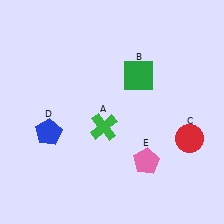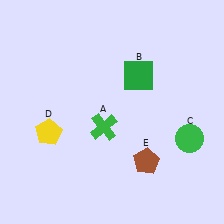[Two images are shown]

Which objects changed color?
C changed from red to green. D changed from blue to yellow. E changed from pink to brown.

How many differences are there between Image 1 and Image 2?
There are 3 differences between the two images.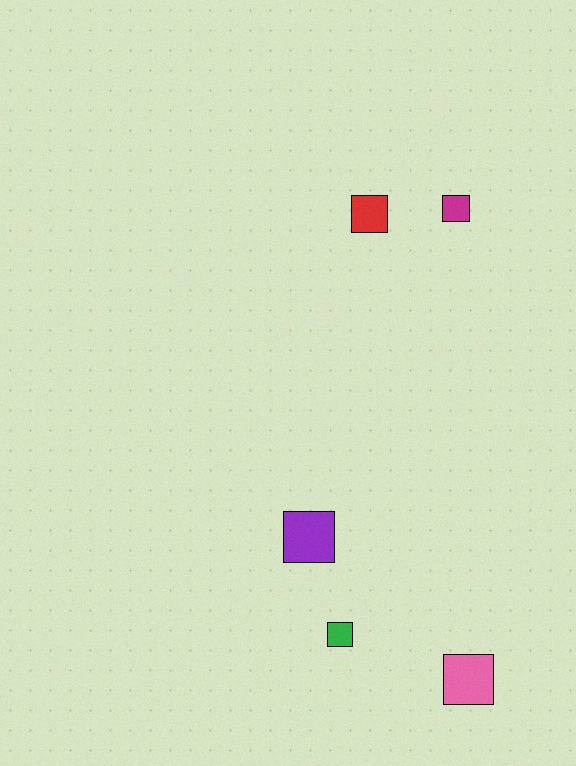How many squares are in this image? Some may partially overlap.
There are 5 squares.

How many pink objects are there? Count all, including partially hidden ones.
There is 1 pink object.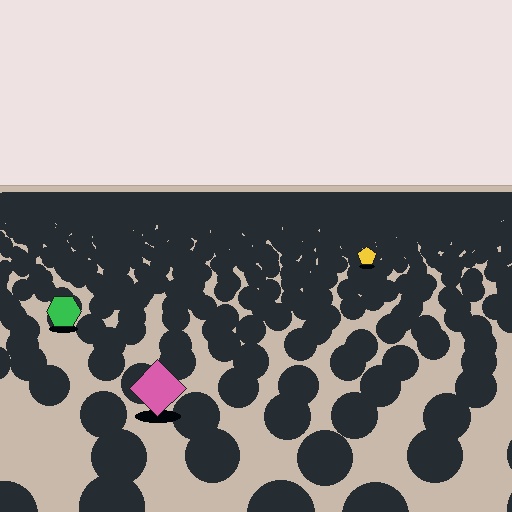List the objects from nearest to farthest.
From nearest to farthest: the pink diamond, the green hexagon, the yellow pentagon.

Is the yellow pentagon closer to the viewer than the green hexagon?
No. The green hexagon is closer — you can tell from the texture gradient: the ground texture is coarser near it.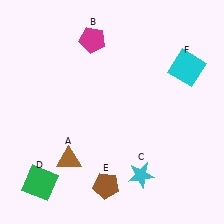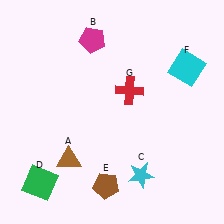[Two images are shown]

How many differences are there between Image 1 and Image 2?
There is 1 difference between the two images.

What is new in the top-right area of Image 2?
A red cross (G) was added in the top-right area of Image 2.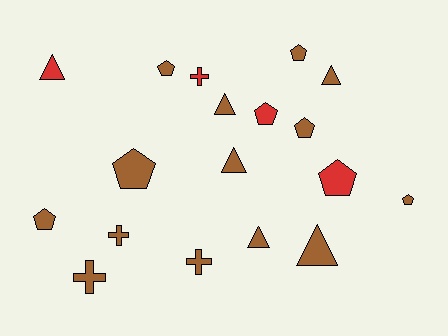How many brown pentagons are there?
There are 6 brown pentagons.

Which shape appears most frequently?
Pentagon, with 8 objects.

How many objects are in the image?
There are 18 objects.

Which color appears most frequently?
Brown, with 14 objects.